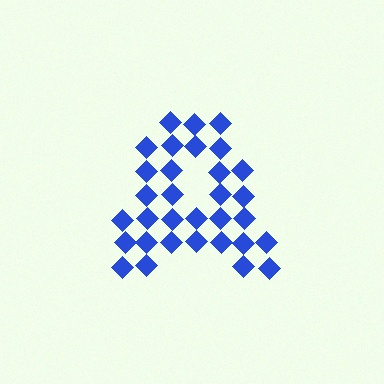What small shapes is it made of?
It is made of small diamonds.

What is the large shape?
The large shape is the letter A.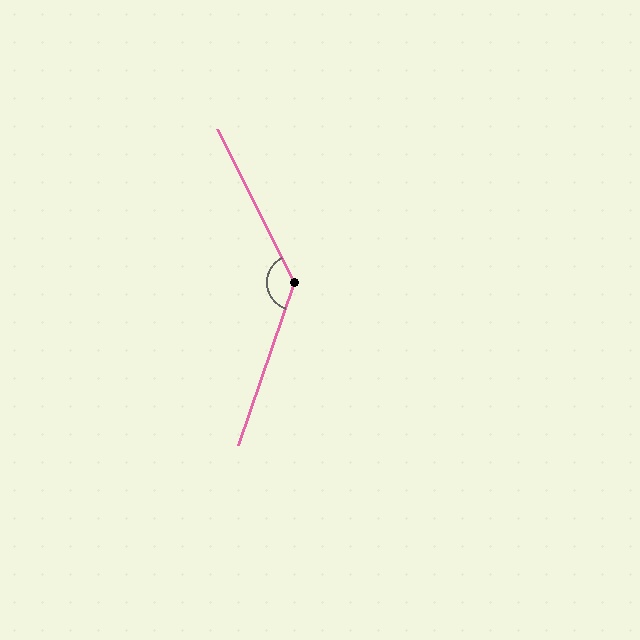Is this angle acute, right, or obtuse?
It is obtuse.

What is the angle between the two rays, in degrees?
Approximately 134 degrees.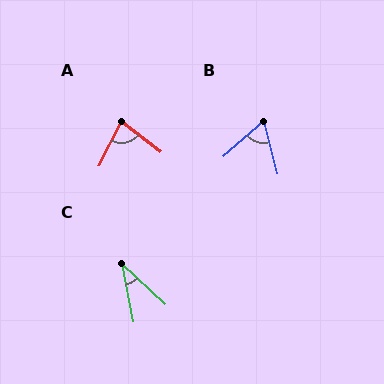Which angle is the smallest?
C, at approximately 37 degrees.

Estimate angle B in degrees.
Approximately 64 degrees.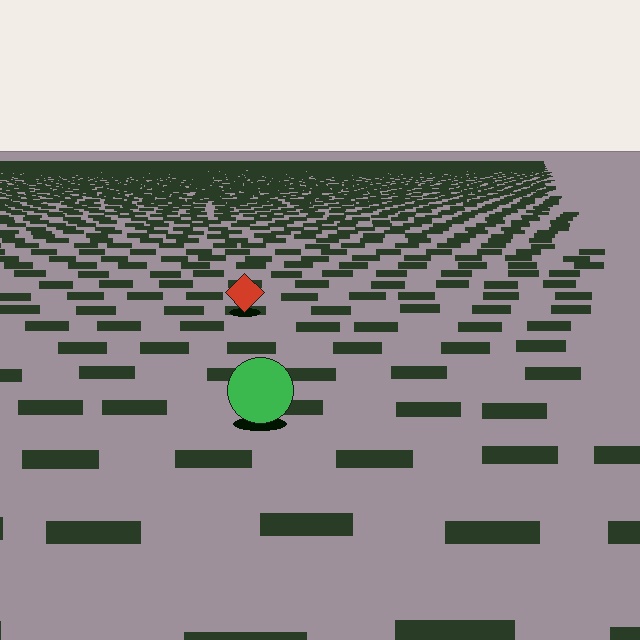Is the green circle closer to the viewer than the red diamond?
Yes. The green circle is closer — you can tell from the texture gradient: the ground texture is coarser near it.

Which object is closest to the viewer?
The green circle is closest. The texture marks near it are larger and more spread out.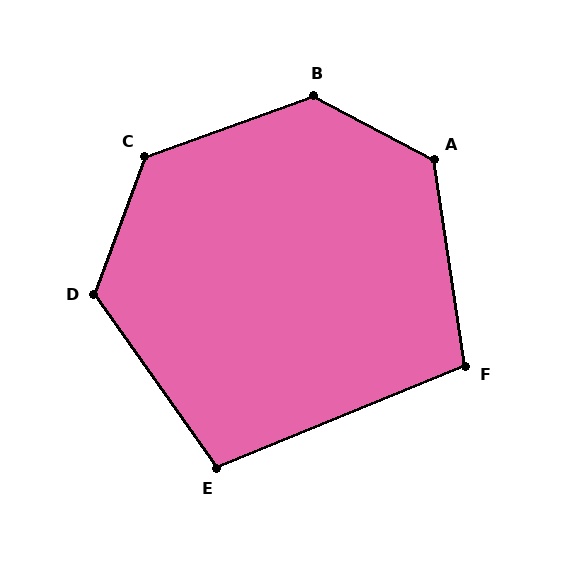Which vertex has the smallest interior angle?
E, at approximately 103 degrees.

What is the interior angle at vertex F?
Approximately 104 degrees (obtuse).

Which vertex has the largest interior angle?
B, at approximately 132 degrees.